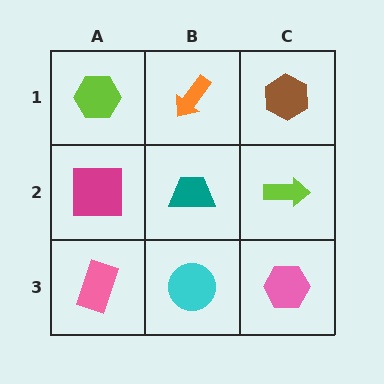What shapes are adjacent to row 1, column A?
A magenta square (row 2, column A), an orange arrow (row 1, column B).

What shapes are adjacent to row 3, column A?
A magenta square (row 2, column A), a cyan circle (row 3, column B).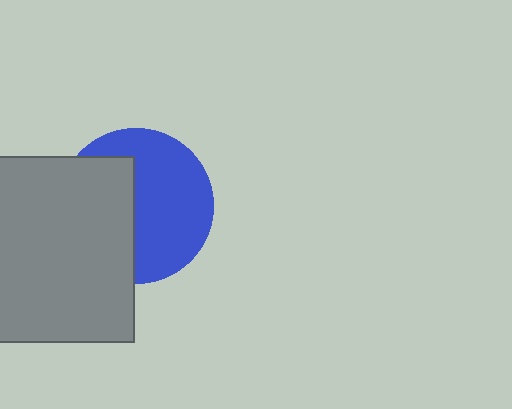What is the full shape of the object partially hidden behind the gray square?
The partially hidden object is a blue circle.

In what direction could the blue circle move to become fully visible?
The blue circle could move right. That would shift it out from behind the gray square entirely.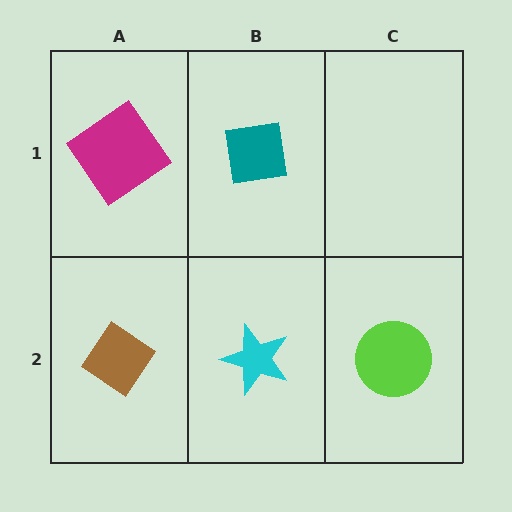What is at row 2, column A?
A brown diamond.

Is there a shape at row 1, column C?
No, that cell is empty.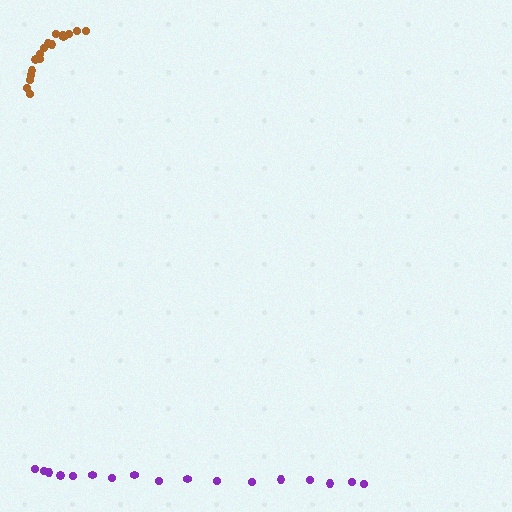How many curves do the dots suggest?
There are 2 distinct paths.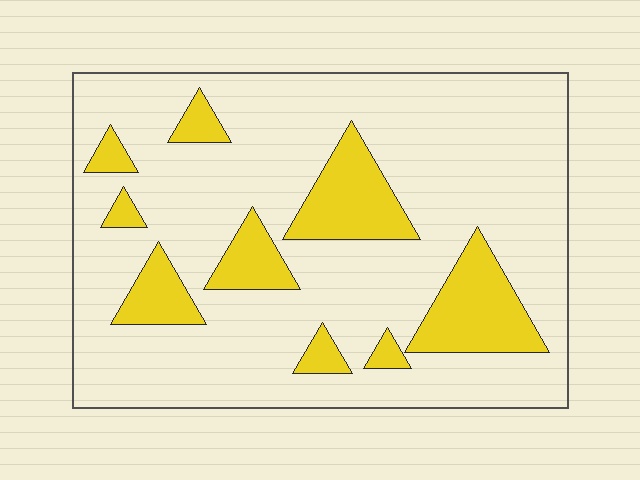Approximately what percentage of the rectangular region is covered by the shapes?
Approximately 20%.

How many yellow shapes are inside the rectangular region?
9.